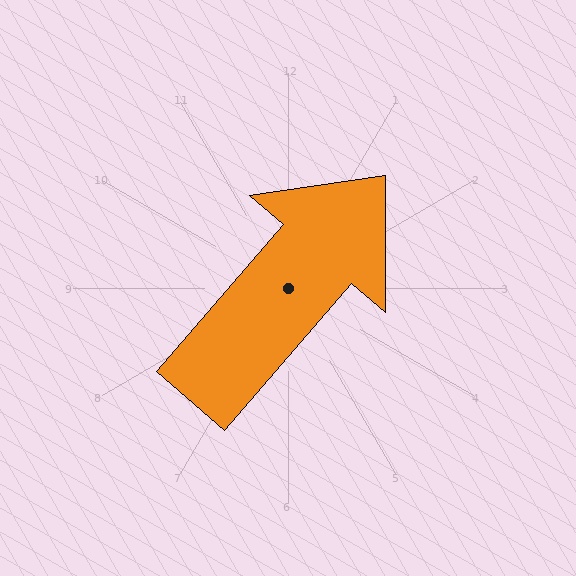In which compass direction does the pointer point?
Northeast.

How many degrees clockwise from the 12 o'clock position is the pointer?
Approximately 41 degrees.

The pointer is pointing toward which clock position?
Roughly 1 o'clock.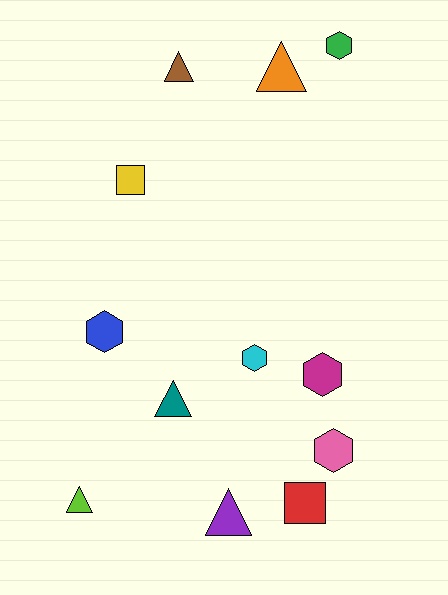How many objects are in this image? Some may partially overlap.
There are 12 objects.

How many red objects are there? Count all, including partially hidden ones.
There is 1 red object.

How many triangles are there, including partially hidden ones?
There are 5 triangles.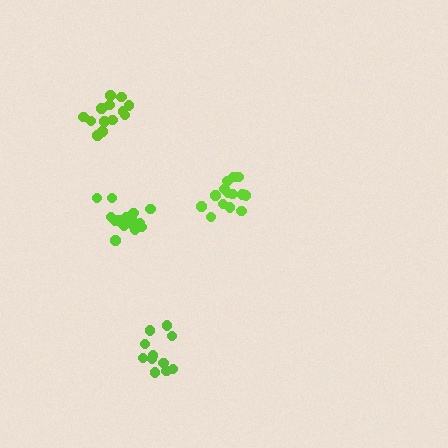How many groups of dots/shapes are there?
There are 4 groups.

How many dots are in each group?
Group 1: 16 dots, Group 2: 14 dots, Group 3: 13 dots, Group 4: 12 dots (55 total).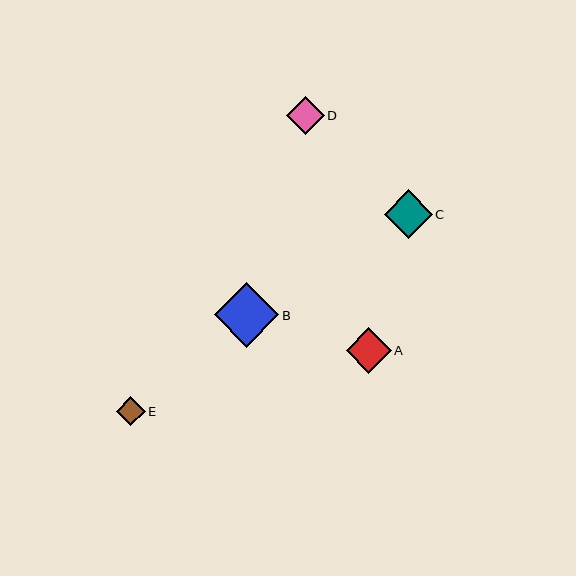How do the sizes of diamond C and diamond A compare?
Diamond C and diamond A are approximately the same size.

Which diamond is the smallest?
Diamond E is the smallest with a size of approximately 29 pixels.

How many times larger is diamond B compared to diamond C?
Diamond B is approximately 1.3 times the size of diamond C.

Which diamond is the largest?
Diamond B is the largest with a size of approximately 64 pixels.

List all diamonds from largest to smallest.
From largest to smallest: B, C, A, D, E.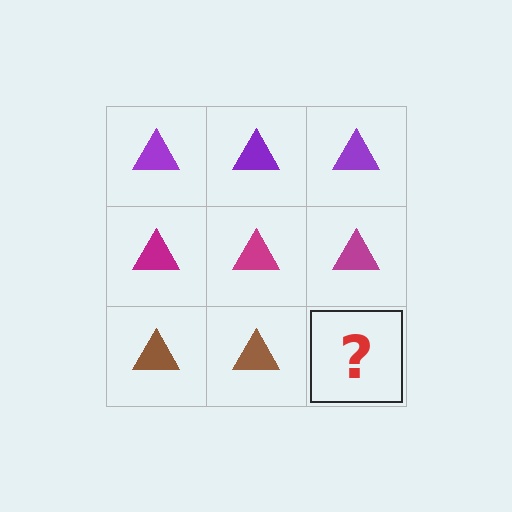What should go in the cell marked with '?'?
The missing cell should contain a brown triangle.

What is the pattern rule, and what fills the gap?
The rule is that each row has a consistent color. The gap should be filled with a brown triangle.